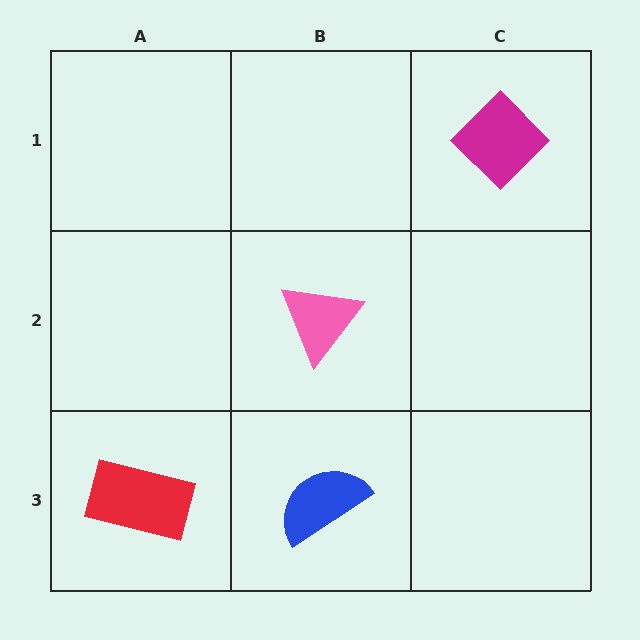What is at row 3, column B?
A blue semicircle.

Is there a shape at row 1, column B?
No, that cell is empty.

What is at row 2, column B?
A pink triangle.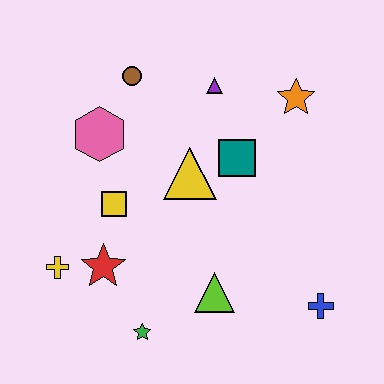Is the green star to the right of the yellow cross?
Yes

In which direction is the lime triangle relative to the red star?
The lime triangle is to the right of the red star.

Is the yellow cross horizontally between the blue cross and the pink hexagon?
No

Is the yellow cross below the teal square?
Yes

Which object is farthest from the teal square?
The yellow cross is farthest from the teal square.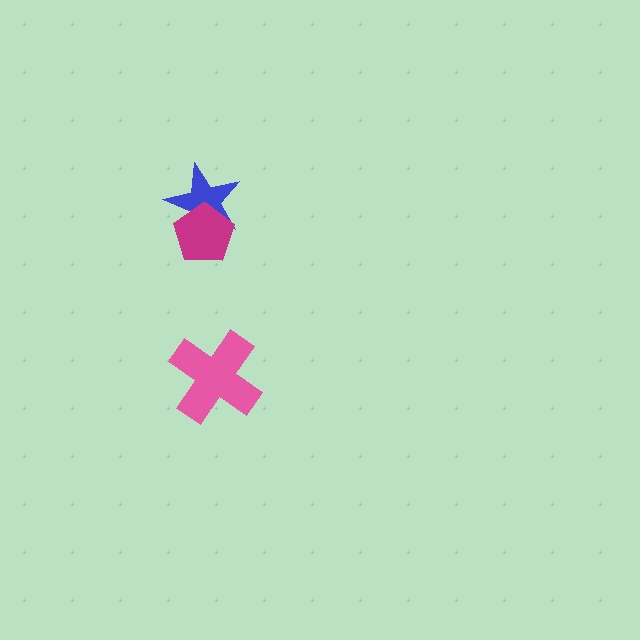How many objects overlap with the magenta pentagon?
1 object overlaps with the magenta pentagon.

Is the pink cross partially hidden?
No, no other shape covers it.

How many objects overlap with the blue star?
1 object overlaps with the blue star.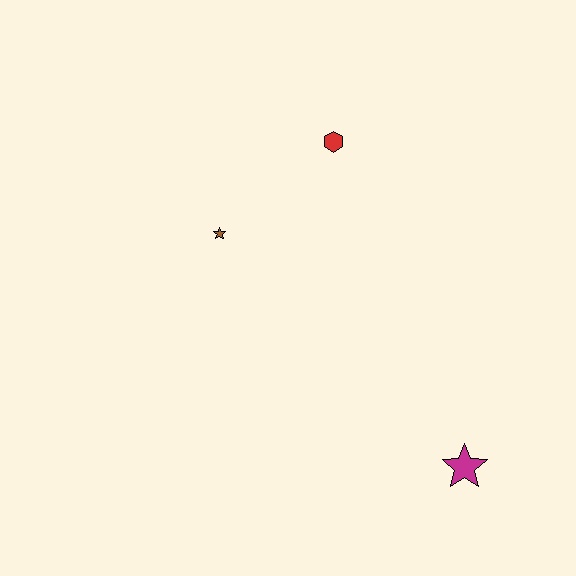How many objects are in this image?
There are 3 objects.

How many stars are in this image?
There are 2 stars.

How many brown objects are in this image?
There is 1 brown object.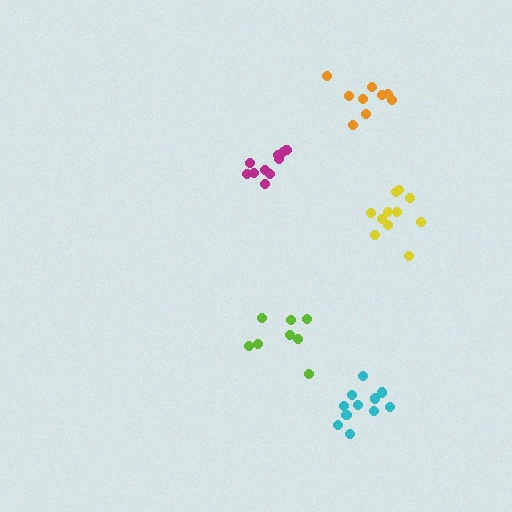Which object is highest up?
The orange cluster is topmost.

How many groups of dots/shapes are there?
There are 5 groups.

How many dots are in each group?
Group 1: 11 dots, Group 2: 10 dots, Group 3: 9 dots, Group 4: 11 dots, Group 5: 8 dots (49 total).